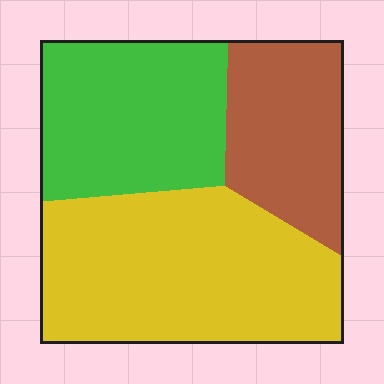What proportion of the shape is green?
Green covers about 30% of the shape.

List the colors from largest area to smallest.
From largest to smallest: yellow, green, brown.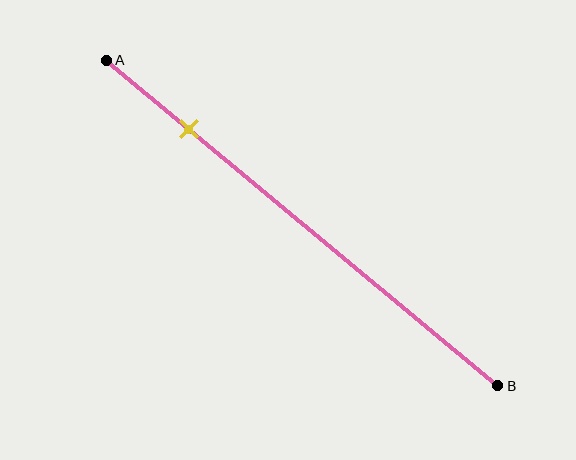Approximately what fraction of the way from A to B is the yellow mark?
The yellow mark is approximately 20% of the way from A to B.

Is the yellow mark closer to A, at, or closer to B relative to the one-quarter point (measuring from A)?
The yellow mark is closer to point A than the one-quarter point of segment AB.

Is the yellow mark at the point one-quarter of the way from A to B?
No, the mark is at about 20% from A, not at the 25% one-quarter point.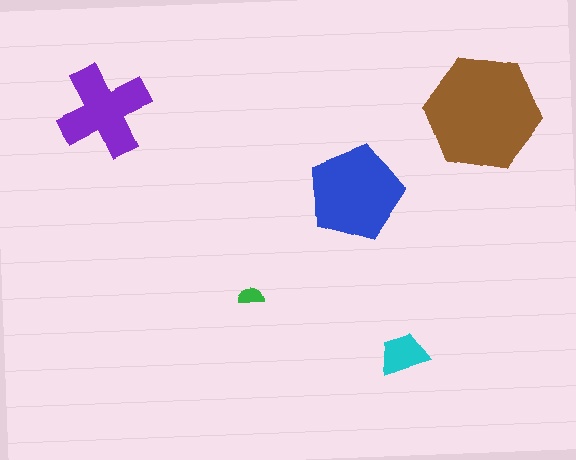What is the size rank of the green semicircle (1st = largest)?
5th.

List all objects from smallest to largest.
The green semicircle, the cyan trapezoid, the purple cross, the blue pentagon, the brown hexagon.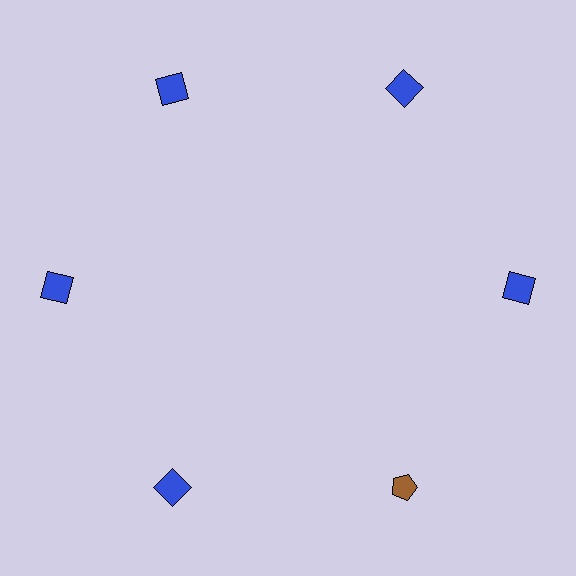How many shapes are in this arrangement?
There are 6 shapes arranged in a ring pattern.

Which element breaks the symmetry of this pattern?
The brown pentagon at roughly the 5 o'clock position breaks the symmetry. All other shapes are blue squares.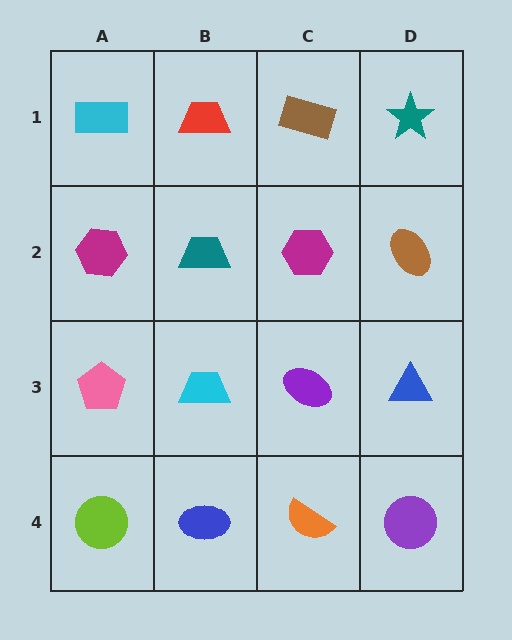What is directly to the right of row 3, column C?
A blue triangle.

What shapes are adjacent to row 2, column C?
A brown rectangle (row 1, column C), a purple ellipse (row 3, column C), a teal trapezoid (row 2, column B), a brown ellipse (row 2, column D).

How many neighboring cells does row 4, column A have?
2.